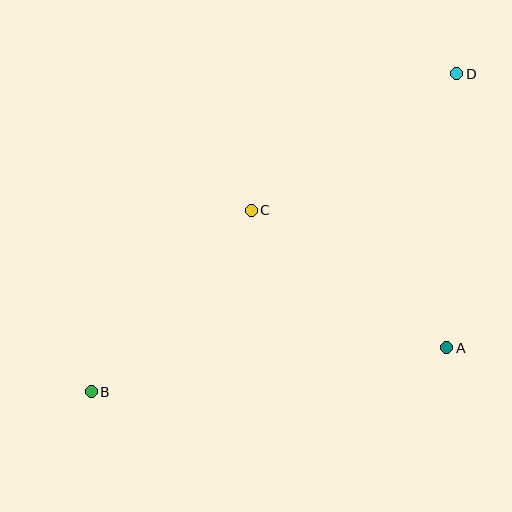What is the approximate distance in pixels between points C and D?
The distance between C and D is approximately 247 pixels.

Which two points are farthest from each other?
Points B and D are farthest from each other.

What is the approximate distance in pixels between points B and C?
The distance between B and C is approximately 242 pixels.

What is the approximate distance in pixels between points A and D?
The distance between A and D is approximately 274 pixels.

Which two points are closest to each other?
Points A and C are closest to each other.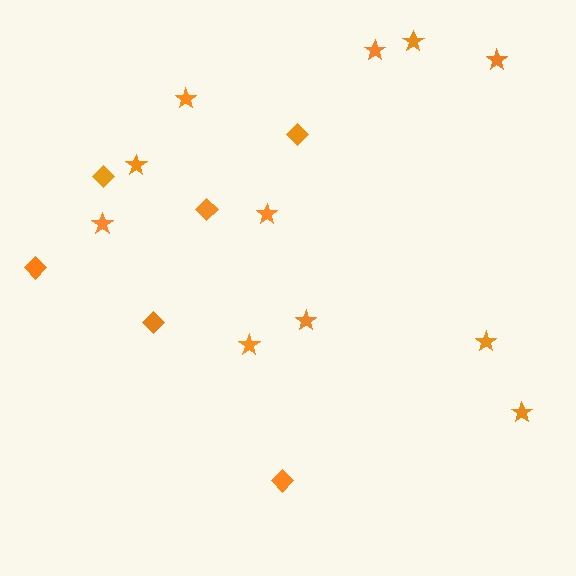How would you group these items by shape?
There are 2 groups: one group of stars (11) and one group of diamonds (6).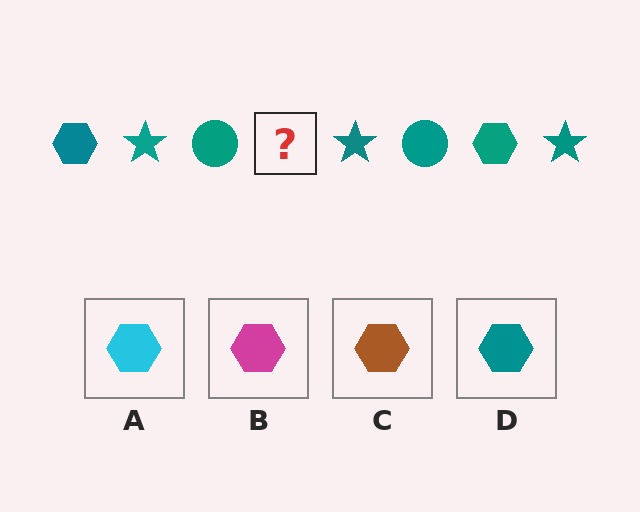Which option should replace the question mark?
Option D.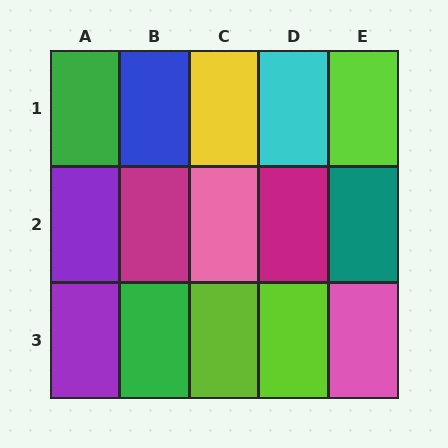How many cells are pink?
2 cells are pink.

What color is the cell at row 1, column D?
Cyan.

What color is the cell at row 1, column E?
Lime.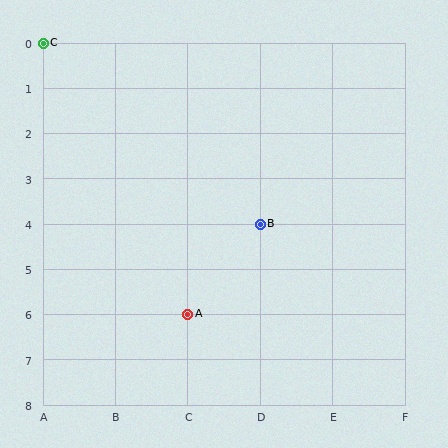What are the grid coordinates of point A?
Point A is at grid coordinates (C, 6).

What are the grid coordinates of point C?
Point C is at grid coordinates (A, 0).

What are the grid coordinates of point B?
Point B is at grid coordinates (D, 4).